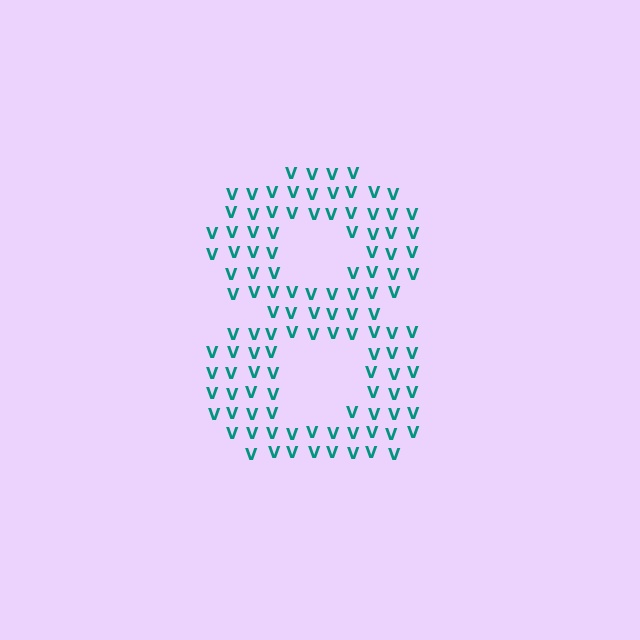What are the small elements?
The small elements are letter V's.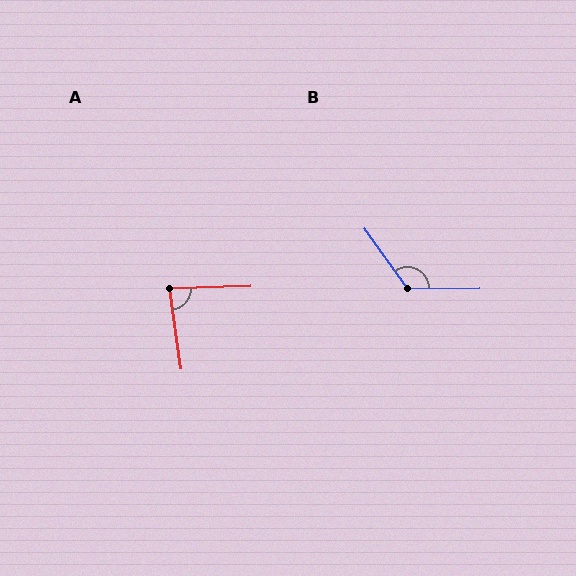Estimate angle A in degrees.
Approximately 84 degrees.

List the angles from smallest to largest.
A (84°), B (125°).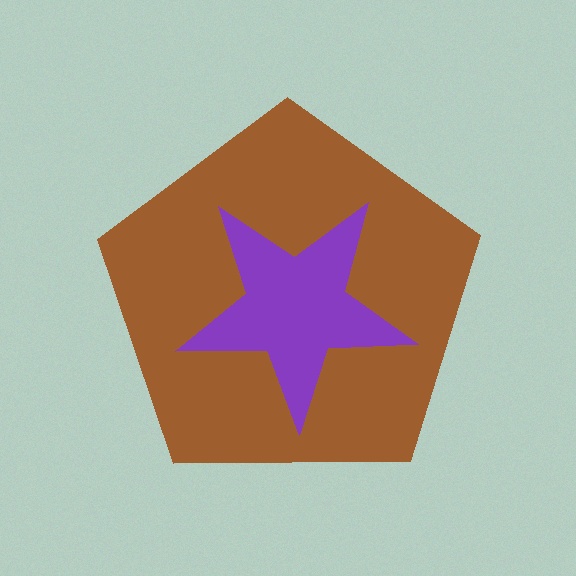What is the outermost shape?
The brown pentagon.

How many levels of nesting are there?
2.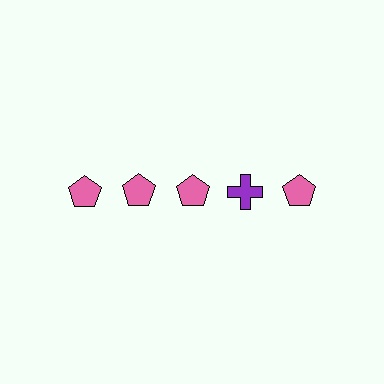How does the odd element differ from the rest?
It differs in both color (purple instead of pink) and shape (cross instead of pentagon).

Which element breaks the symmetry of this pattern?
The purple cross in the top row, second from right column breaks the symmetry. All other shapes are pink pentagons.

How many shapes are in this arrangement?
There are 5 shapes arranged in a grid pattern.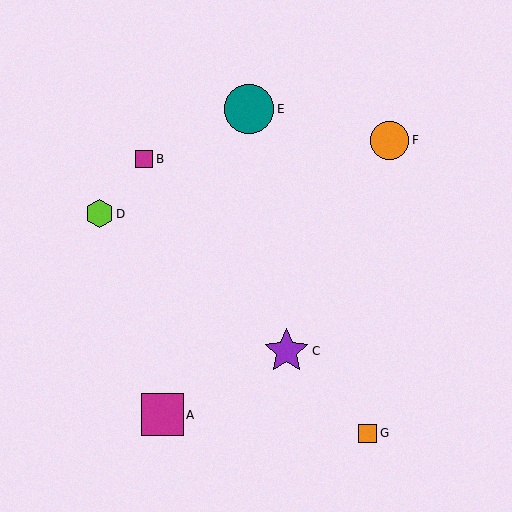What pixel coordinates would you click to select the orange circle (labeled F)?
Click at (390, 140) to select the orange circle F.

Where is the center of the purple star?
The center of the purple star is at (287, 351).